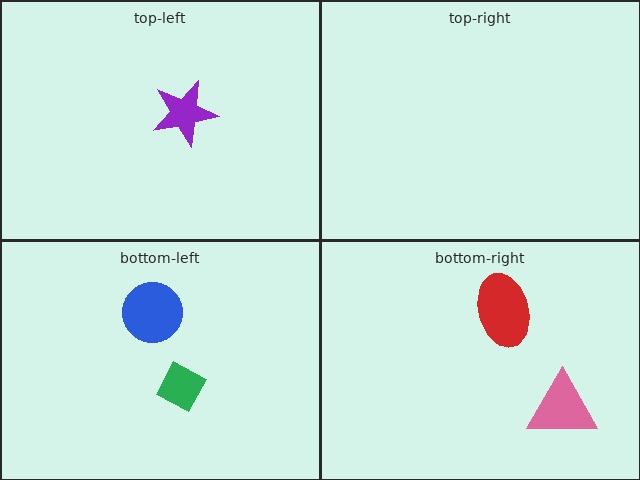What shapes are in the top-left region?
The purple star.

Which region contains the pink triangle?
The bottom-right region.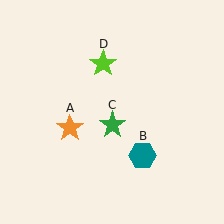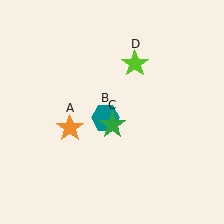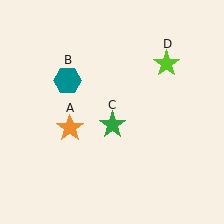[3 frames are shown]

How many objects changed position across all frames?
2 objects changed position: teal hexagon (object B), lime star (object D).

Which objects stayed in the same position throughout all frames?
Orange star (object A) and green star (object C) remained stationary.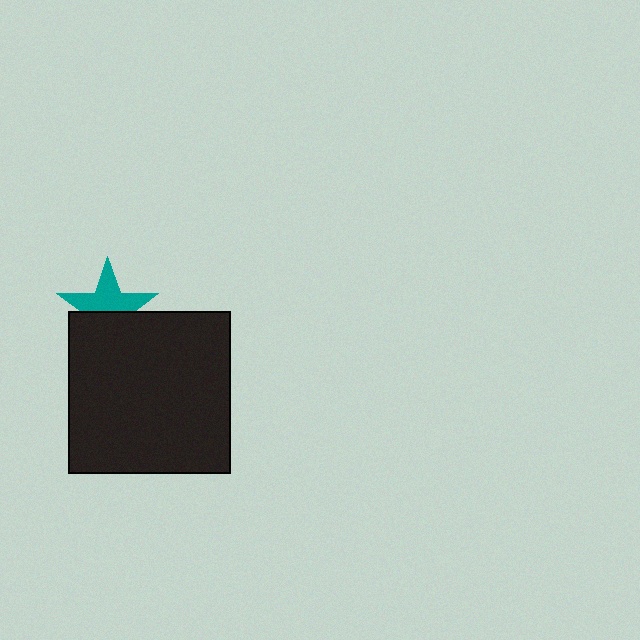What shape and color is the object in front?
The object in front is a black square.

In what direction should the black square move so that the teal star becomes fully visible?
The black square should move down. That is the shortest direction to clear the overlap and leave the teal star fully visible.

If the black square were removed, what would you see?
You would see the complete teal star.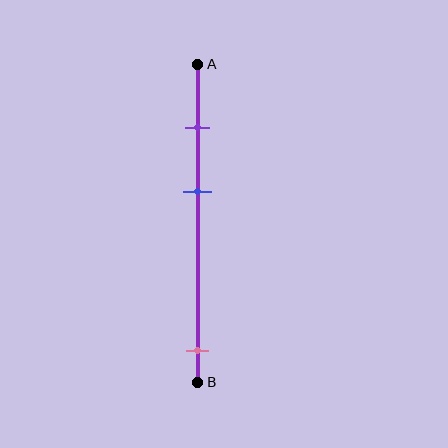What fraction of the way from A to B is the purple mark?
The purple mark is approximately 20% (0.2) of the way from A to B.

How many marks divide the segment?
There are 3 marks dividing the segment.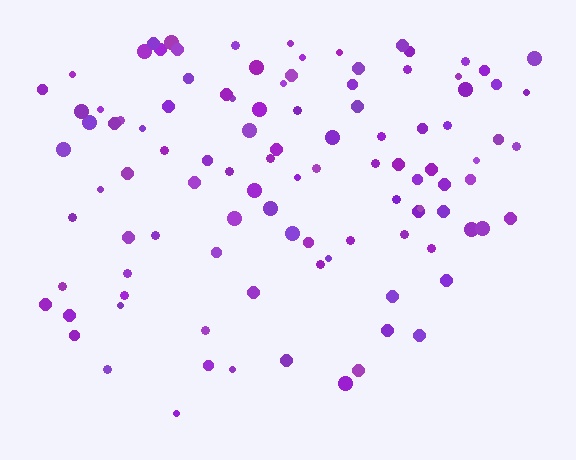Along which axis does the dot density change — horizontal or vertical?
Vertical.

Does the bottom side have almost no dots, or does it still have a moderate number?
Still a moderate number, just noticeably fewer than the top.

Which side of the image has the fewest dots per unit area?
The bottom.